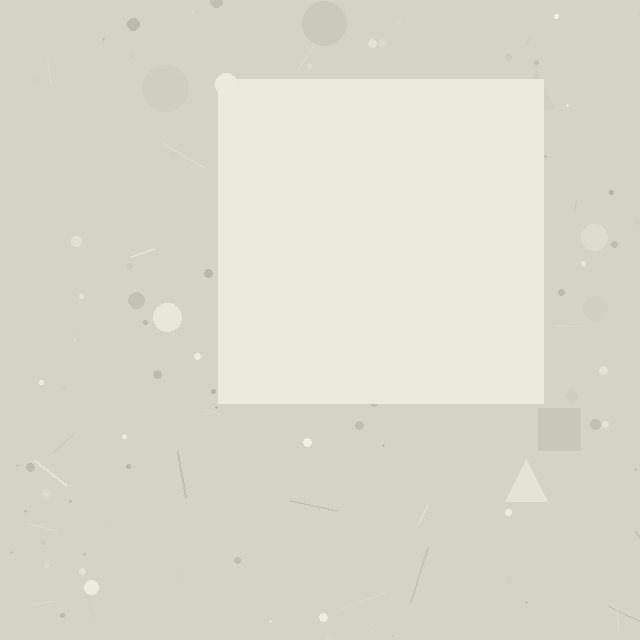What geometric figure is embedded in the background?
A square is embedded in the background.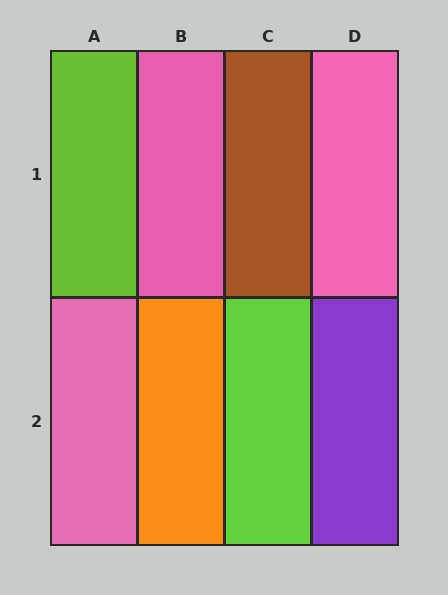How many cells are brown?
1 cell is brown.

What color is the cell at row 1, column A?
Lime.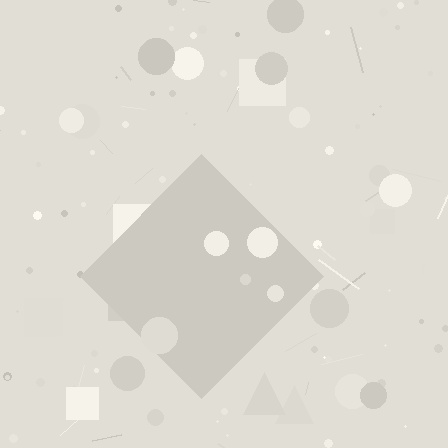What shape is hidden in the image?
A diamond is hidden in the image.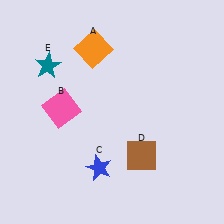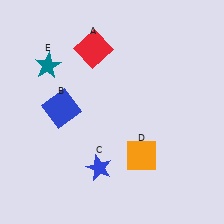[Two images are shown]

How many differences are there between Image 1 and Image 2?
There are 3 differences between the two images.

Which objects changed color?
A changed from orange to red. B changed from pink to blue. D changed from brown to orange.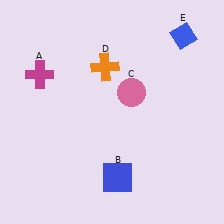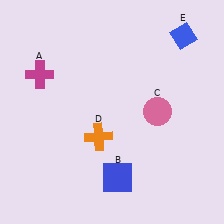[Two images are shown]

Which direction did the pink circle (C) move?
The pink circle (C) moved right.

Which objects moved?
The objects that moved are: the pink circle (C), the orange cross (D).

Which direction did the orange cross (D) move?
The orange cross (D) moved down.